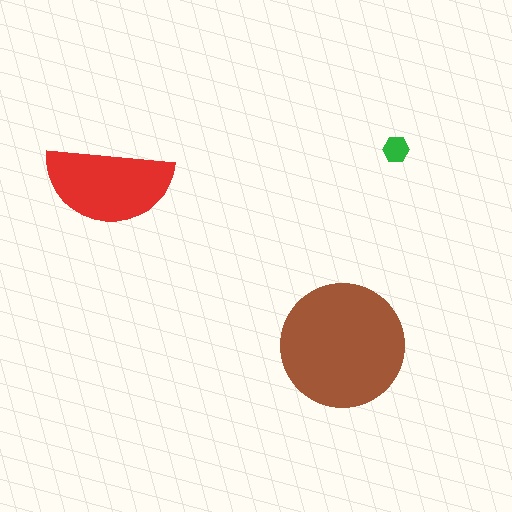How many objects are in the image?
There are 3 objects in the image.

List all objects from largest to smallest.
The brown circle, the red semicircle, the green hexagon.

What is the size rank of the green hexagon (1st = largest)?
3rd.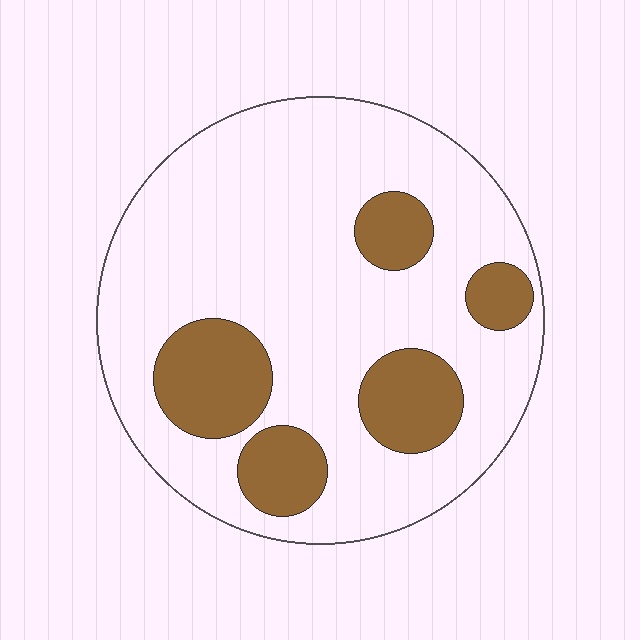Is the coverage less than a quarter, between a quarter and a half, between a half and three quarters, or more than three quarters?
Less than a quarter.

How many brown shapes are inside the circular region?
5.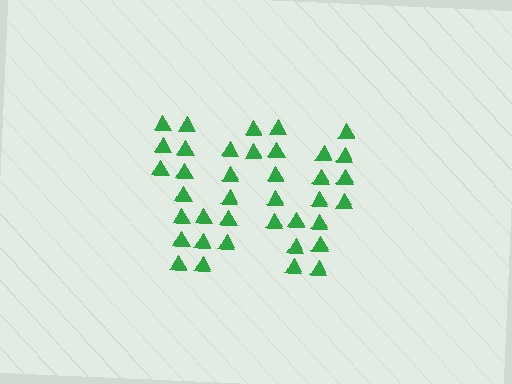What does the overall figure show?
The overall figure shows the letter W.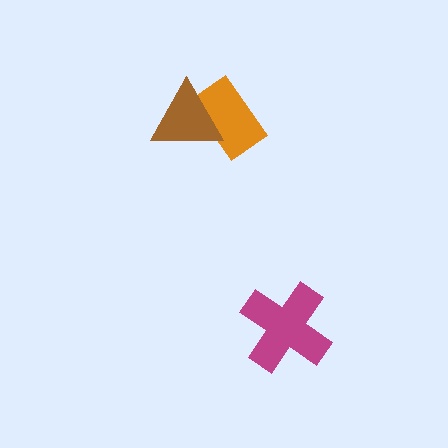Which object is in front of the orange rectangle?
The brown triangle is in front of the orange rectangle.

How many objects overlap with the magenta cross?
0 objects overlap with the magenta cross.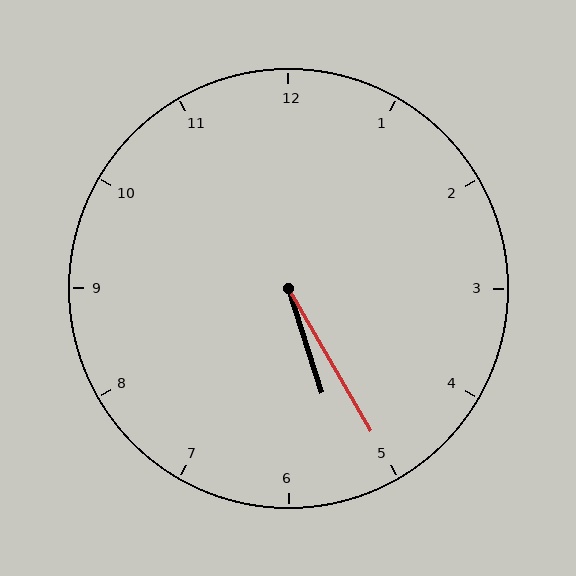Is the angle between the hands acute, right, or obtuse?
It is acute.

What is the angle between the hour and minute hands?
Approximately 12 degrees.